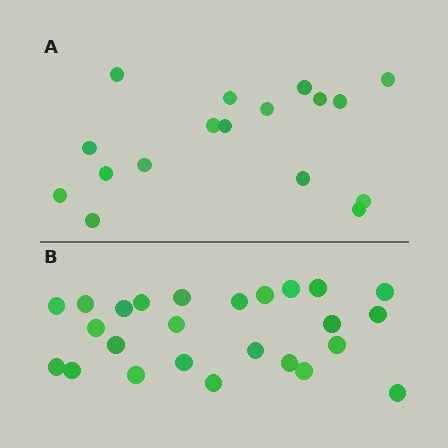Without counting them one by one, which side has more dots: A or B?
Region B (the bottom region) has more dots.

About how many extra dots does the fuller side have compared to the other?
Region B has roughly 8 or so more dots than region A.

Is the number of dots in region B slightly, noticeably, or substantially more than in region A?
Region B has substantially more. The ratio is roughly 1.5 to 1.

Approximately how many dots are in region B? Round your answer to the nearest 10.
About 20 dots. (The exact count is 25, which rounds to 20.)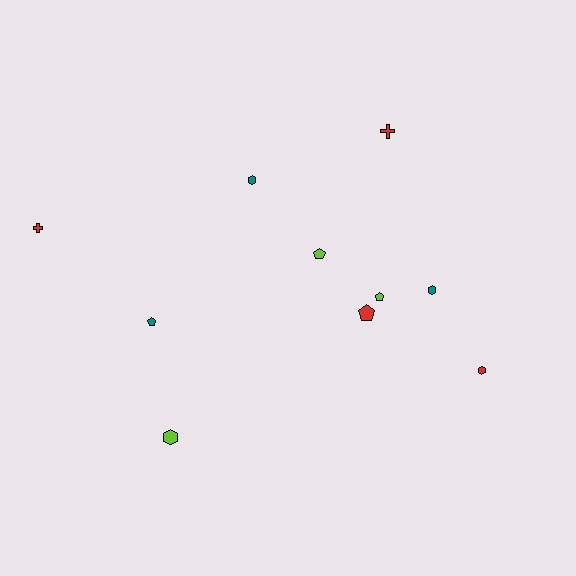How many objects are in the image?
There are 10 objects.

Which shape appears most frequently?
Pentagon, with 4 objects.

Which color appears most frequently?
Red, with 4 objects.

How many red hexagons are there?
There is 1 red hexagon.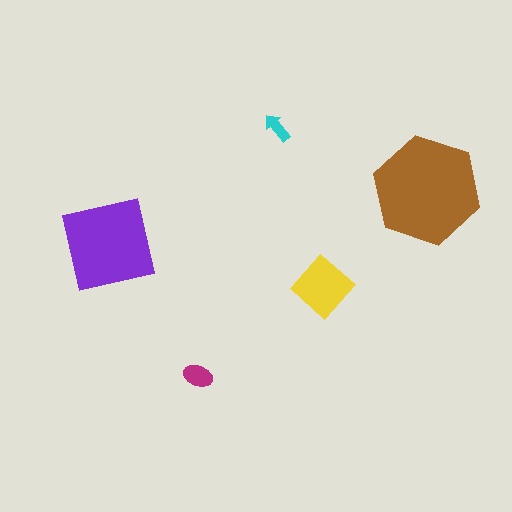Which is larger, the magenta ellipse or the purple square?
The purple square.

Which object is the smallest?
The cyan arrow.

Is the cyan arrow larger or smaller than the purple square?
Smaller.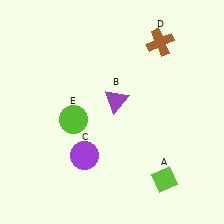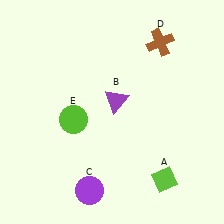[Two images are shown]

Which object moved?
The purple circle (C) moved down.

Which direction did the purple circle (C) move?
The purple circle (C) moved down.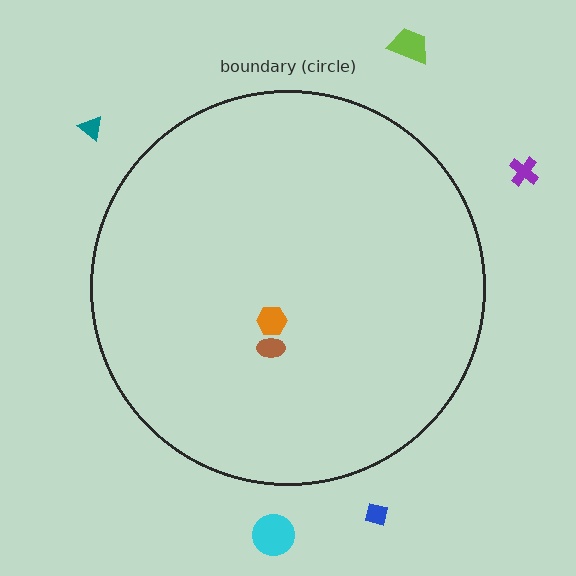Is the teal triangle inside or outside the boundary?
Outside.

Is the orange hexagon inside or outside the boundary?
Inside.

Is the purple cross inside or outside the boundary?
Outside.